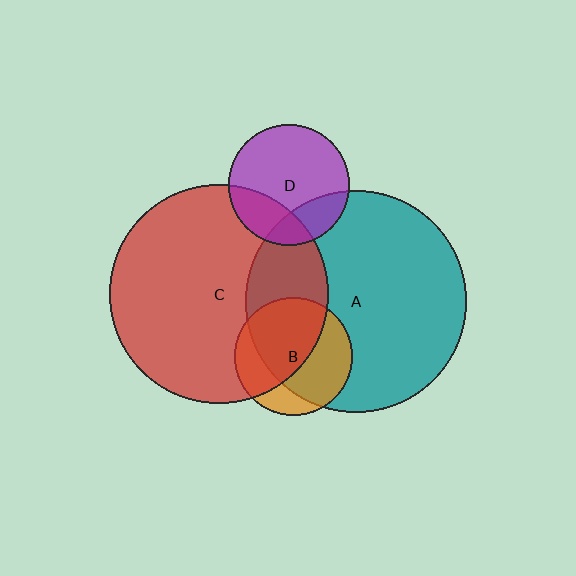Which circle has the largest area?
Circle A (teal).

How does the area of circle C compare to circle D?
Approximately 3.3 times.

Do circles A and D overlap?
Yes.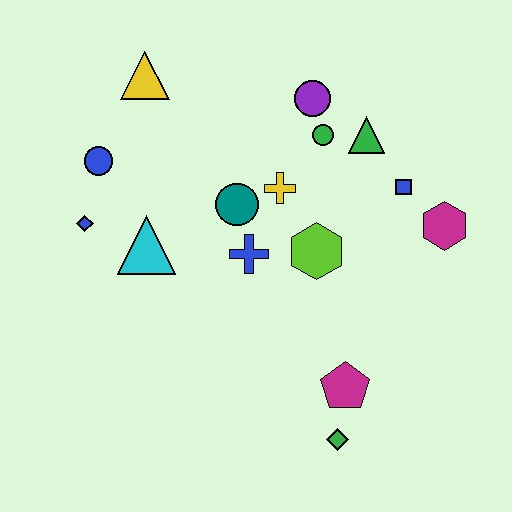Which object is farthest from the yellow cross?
The green diamond is farthest from the yellow cross.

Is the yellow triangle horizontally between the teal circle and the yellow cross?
No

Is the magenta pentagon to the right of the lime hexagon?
Yes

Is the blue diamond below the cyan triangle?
No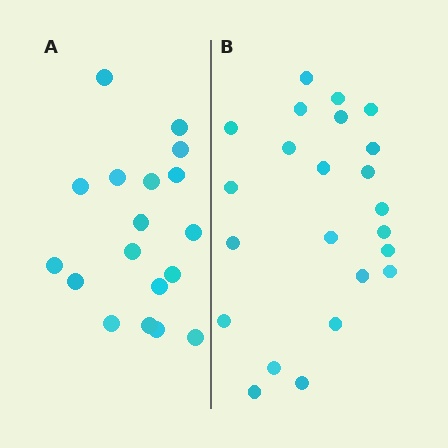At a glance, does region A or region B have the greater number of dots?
Region B (the right region) has more dots.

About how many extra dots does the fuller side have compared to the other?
Region B has about 5 more dots than region A.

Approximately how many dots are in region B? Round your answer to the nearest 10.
About 20 dots. (The exact count is 23, which rounds to 20.)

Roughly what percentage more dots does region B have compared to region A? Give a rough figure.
About 30% more.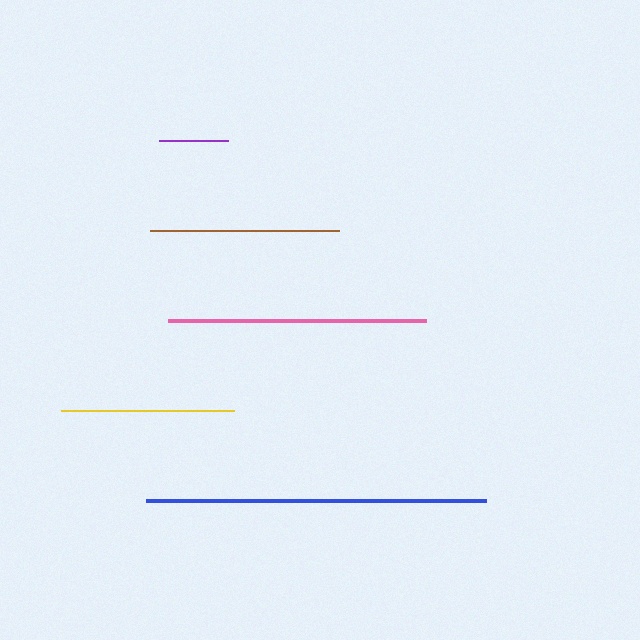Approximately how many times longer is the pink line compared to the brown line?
The pink line is approximately 1.4 times the length of the brown line.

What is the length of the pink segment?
The pink segment is approximately 258 pixels long.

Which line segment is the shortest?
The purple line is the shortest at approximately 68 pixels.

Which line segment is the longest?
The blue line is the longest at approximately 339 pixels.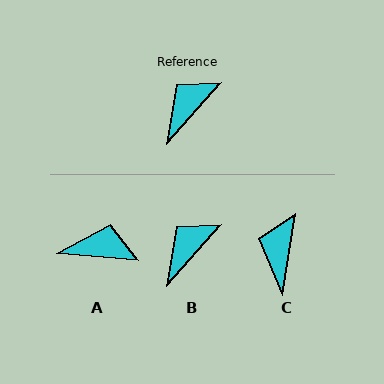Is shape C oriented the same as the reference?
No, it is off by about 32 degrees.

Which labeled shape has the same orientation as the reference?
B.